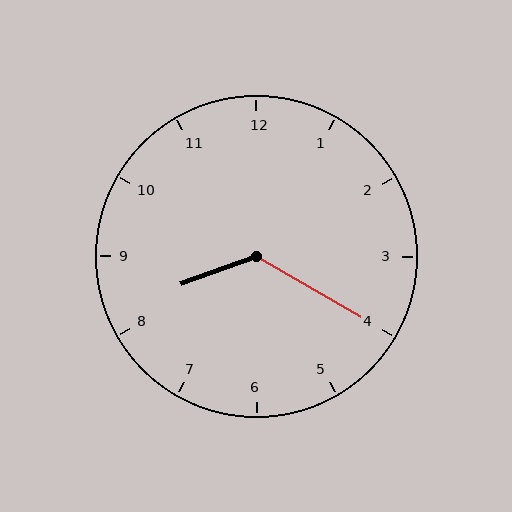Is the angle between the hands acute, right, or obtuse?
It is obtuse.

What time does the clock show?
8:20.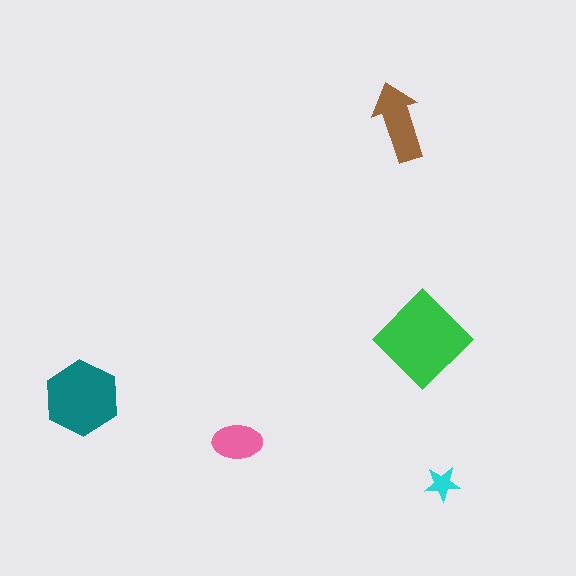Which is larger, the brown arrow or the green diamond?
The green diamond.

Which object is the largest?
The green diamond.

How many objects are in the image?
There are 5 objects in the image.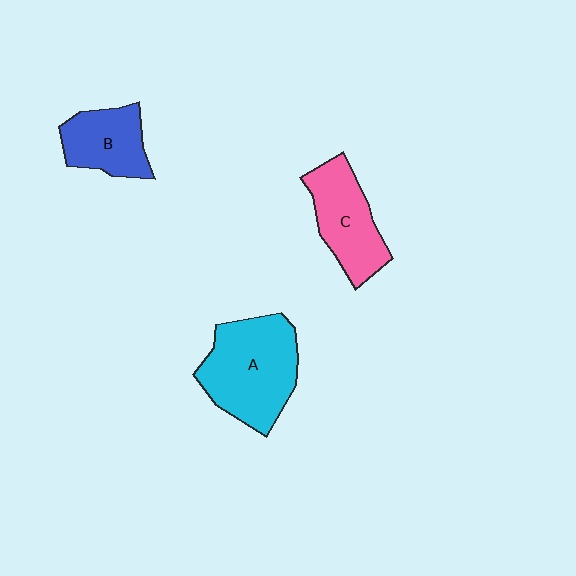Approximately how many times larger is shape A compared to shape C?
Approximately 1.4 times.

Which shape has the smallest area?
Shape B (blue).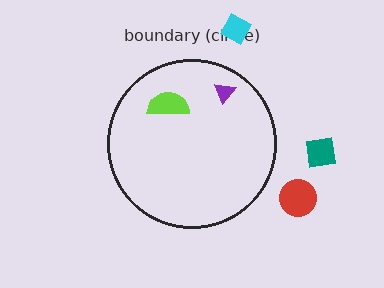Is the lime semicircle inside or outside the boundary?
Inside.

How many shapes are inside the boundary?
2 inside, 3 outside.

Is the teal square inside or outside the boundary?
Outside.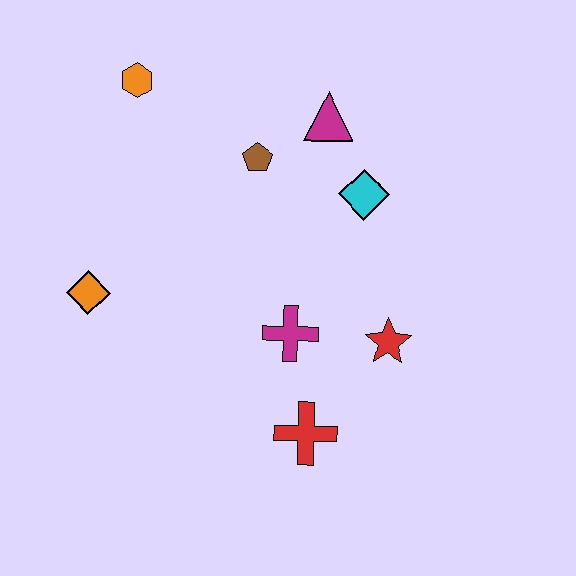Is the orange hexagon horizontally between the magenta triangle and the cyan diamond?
No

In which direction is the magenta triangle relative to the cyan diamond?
The magenta triangle is above the cyan diamond.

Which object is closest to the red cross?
The magenta cross is closest to the red cross.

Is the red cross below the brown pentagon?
Yes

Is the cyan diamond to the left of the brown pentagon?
No